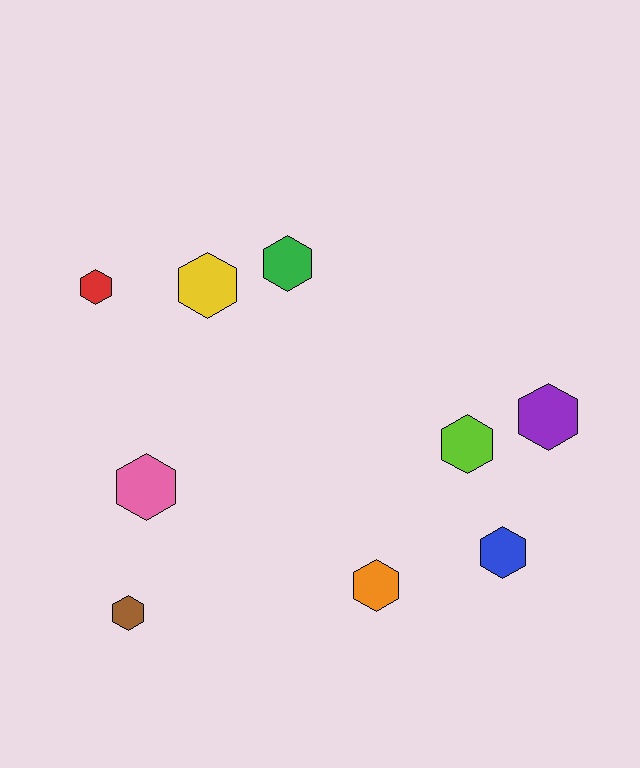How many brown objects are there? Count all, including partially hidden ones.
There is 1 brown object.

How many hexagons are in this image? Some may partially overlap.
There are 9 hexagons.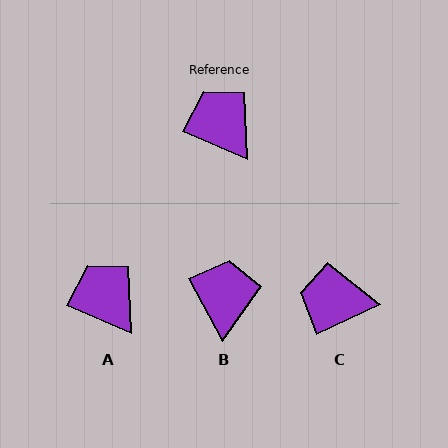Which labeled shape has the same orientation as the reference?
A.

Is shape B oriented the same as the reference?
No, it is off by about 38 degrees.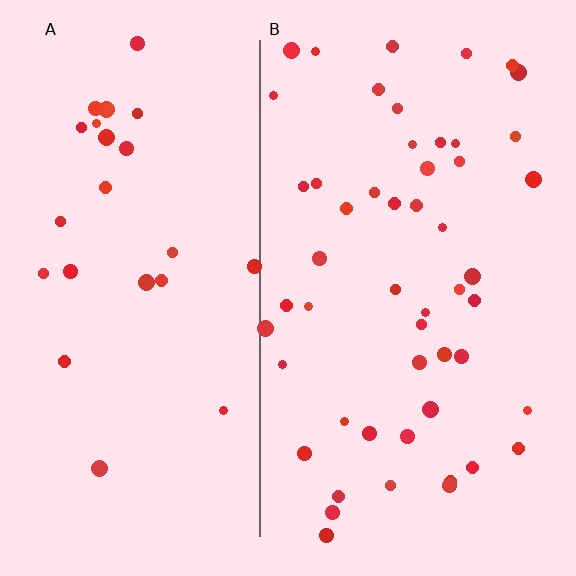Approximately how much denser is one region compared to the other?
Approximately 2.1× — region B over region A.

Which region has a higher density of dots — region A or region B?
B (the right).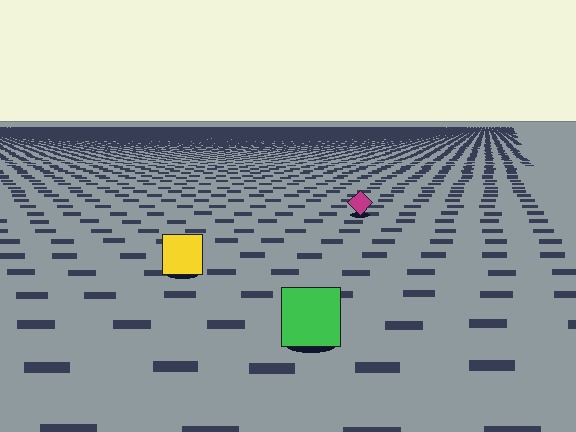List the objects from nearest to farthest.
From nearest to farthest: the green square, the yellow square, the magenta diamond.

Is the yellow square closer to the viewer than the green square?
No. The green square is closer — you can tell from the texture gradient: the ground texture is coarser near it.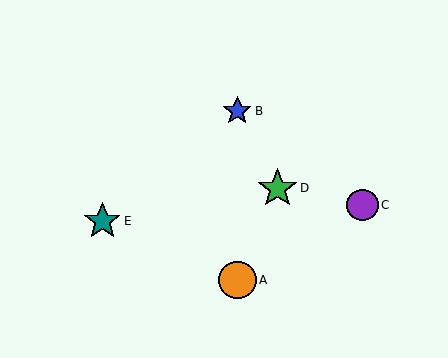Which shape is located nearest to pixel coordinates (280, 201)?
The green star (labeled D) at (278, 188) is nearest to that location.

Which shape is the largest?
The green star (labeled D) is the largest.